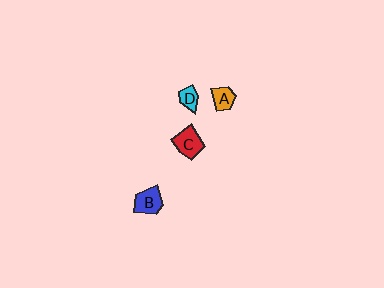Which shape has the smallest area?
Shape D (cyan).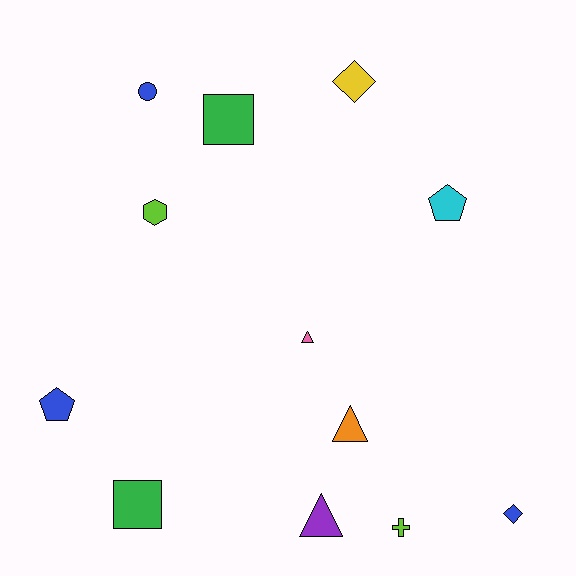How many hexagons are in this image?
There is 1 hexagon.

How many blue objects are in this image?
There are 3 blue objects.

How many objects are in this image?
There are 12 objects.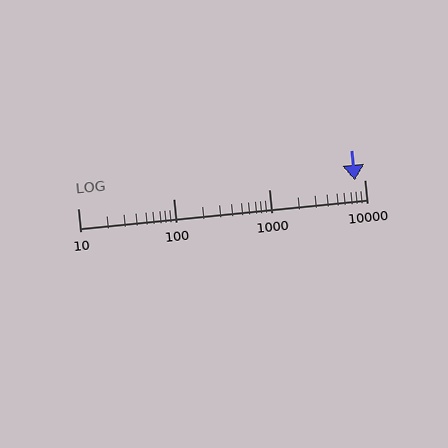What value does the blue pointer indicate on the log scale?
The pointer indicates approximately 7900.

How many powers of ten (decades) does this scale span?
The scale spans 3 decades, from 10 to 10000.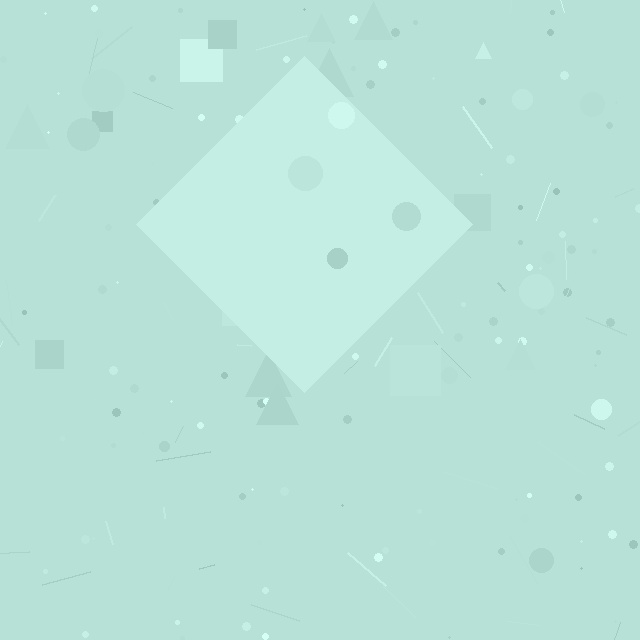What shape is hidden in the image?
A diamond is hidden in the image.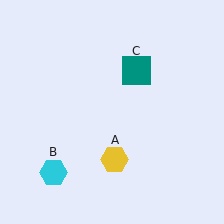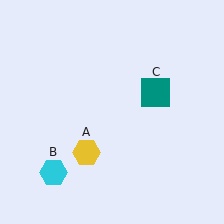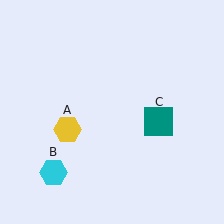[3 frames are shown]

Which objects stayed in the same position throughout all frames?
Cyan hexagon (object B) remained stationary.